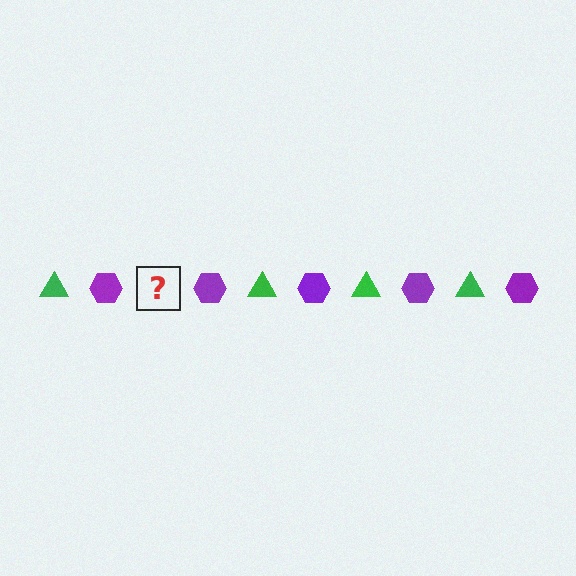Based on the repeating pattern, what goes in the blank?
The blank should be a green triangle.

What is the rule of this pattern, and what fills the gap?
The rule is that the pattern alternates between green triangle and purple hexagon. The gap should be filled with a green triangle.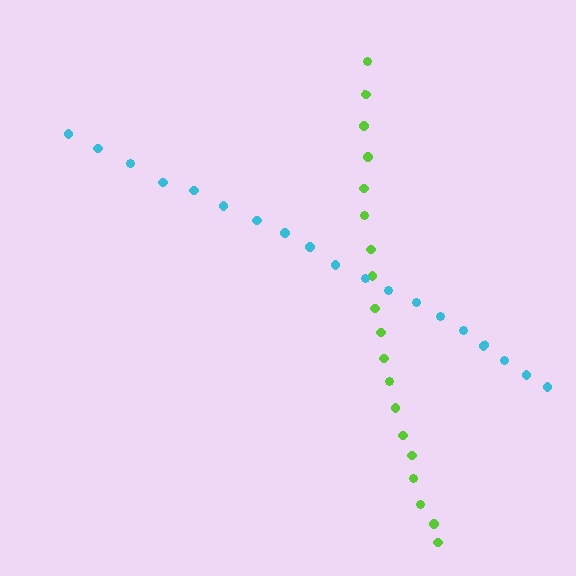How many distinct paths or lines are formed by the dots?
There are 2 distinct paths.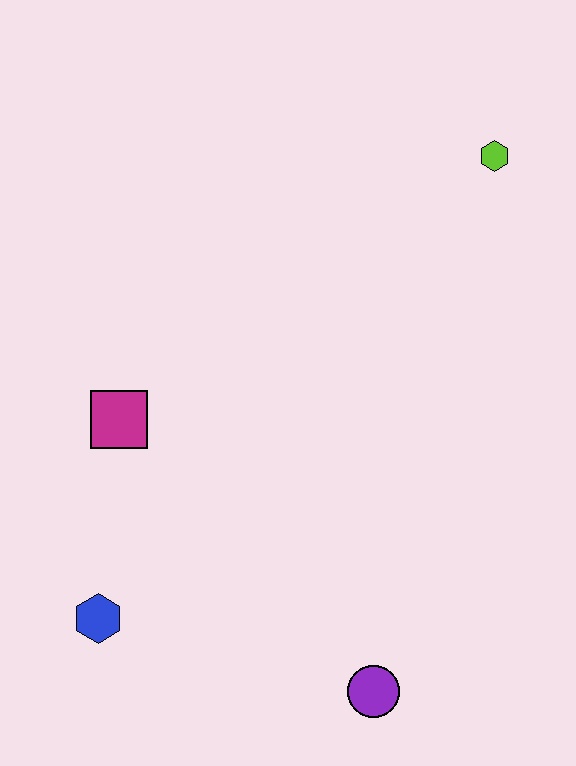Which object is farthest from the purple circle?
The lime hexagon is farthest from the purple circle.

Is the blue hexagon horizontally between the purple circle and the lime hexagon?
No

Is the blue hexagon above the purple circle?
Yes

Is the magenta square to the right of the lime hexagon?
No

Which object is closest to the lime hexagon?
The magenta square is closest to the lime hexagon.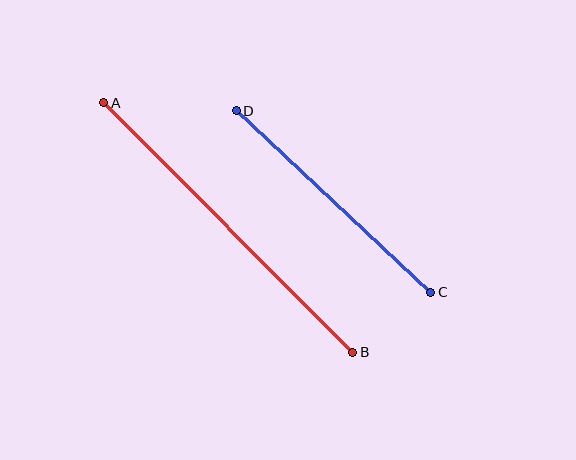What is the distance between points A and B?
The distance is approximately 352 pixels.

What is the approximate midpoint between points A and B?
The midpoint is at approximately (228, 227) pixels.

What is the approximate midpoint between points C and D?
The midpoint is at approximately (333, 201) pixels.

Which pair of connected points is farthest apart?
Points A and B are farthest apart.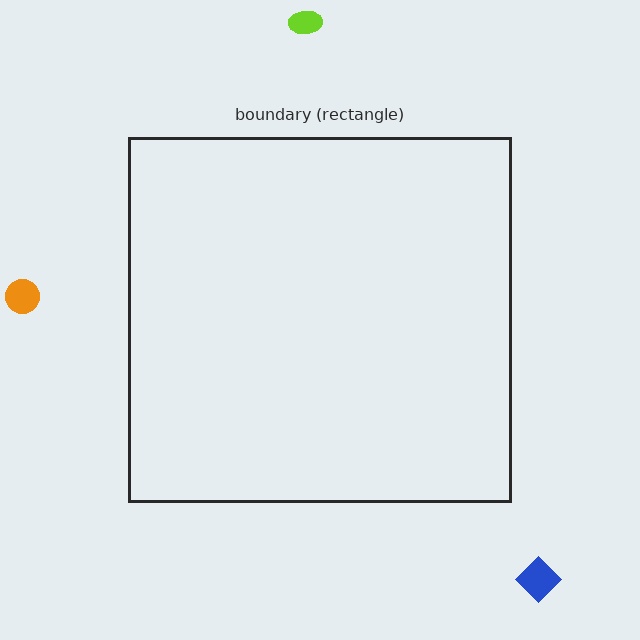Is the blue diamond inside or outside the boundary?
Outside.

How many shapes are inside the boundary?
0 inside, 3 outside.